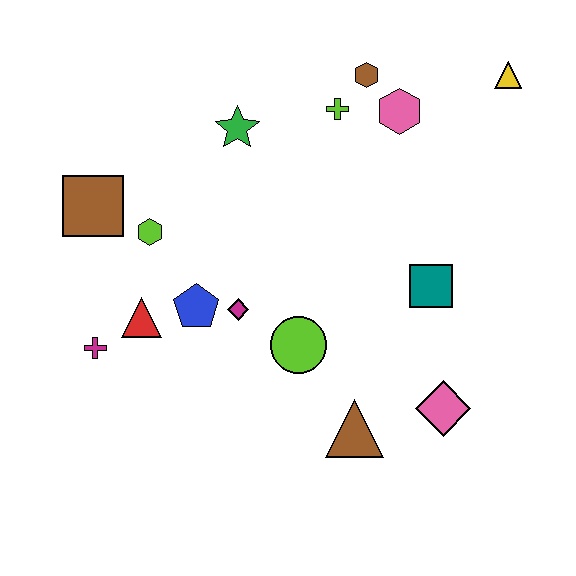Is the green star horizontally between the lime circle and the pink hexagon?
No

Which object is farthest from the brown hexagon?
The magenta cross is farthest from the brown hexagon.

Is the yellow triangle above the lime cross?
Yes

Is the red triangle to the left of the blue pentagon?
Yes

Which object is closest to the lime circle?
The magenta diamond is closest to the lime circle.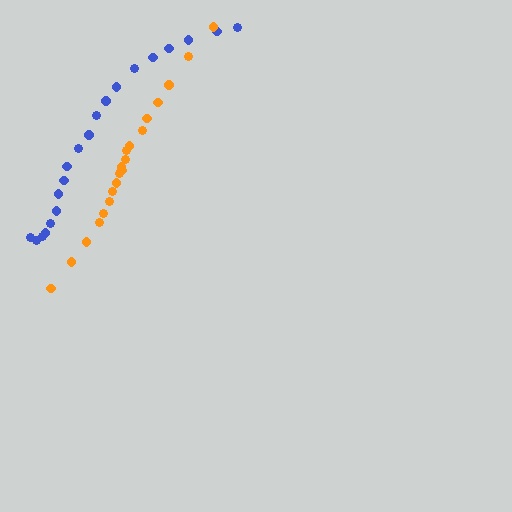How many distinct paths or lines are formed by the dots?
There are 2 distinct paths.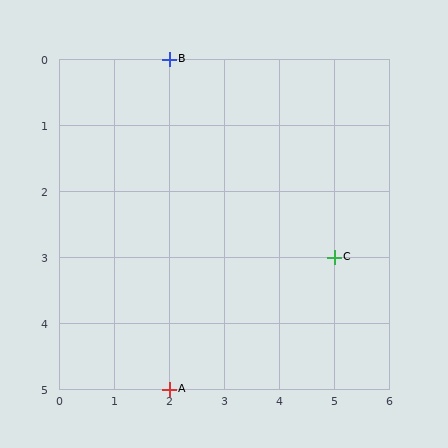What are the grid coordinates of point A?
Point A is at grid coordinates (2, 5).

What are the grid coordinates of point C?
Point C is at grid coordinates (5, 3).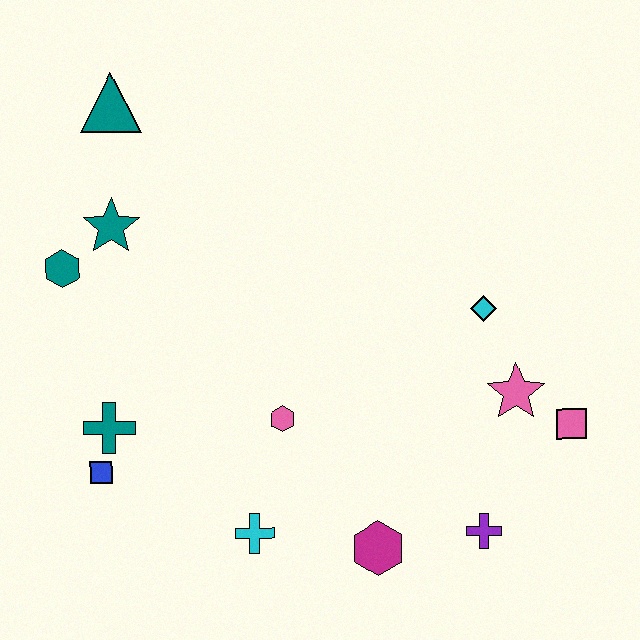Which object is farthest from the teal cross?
The pink square is farthest from the teal cross.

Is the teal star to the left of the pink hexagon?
Yes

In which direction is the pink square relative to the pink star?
The pink square is to the right of the pink star.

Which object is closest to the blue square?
The teal cross is closest to the blue square.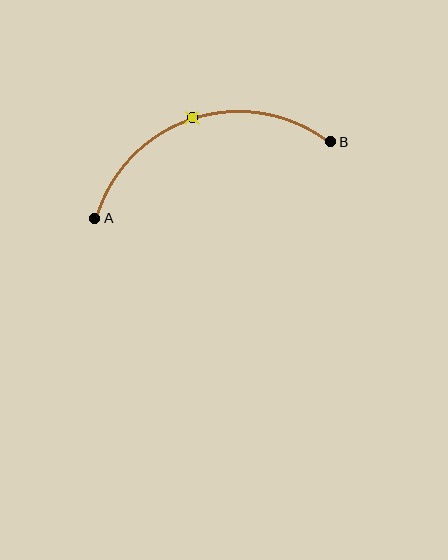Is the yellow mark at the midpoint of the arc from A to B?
Yes. The yellow mark lies on the arc at equal arc-length from both A and B — it is the arc midpoint.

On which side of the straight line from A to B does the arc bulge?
The arc bulges above the straight line connecting A and B.